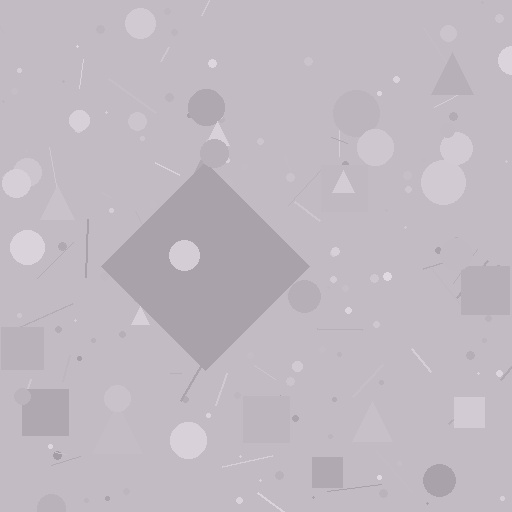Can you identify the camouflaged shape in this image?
The camouflaged shape is a diamond.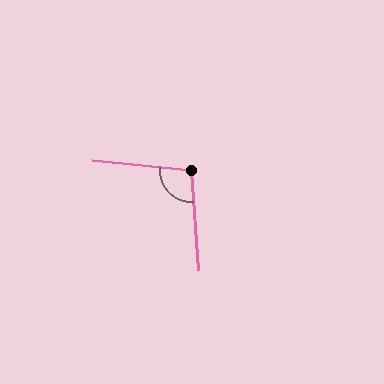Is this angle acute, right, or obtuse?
It is obtuse.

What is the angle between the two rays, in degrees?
Approximately 100 degrees.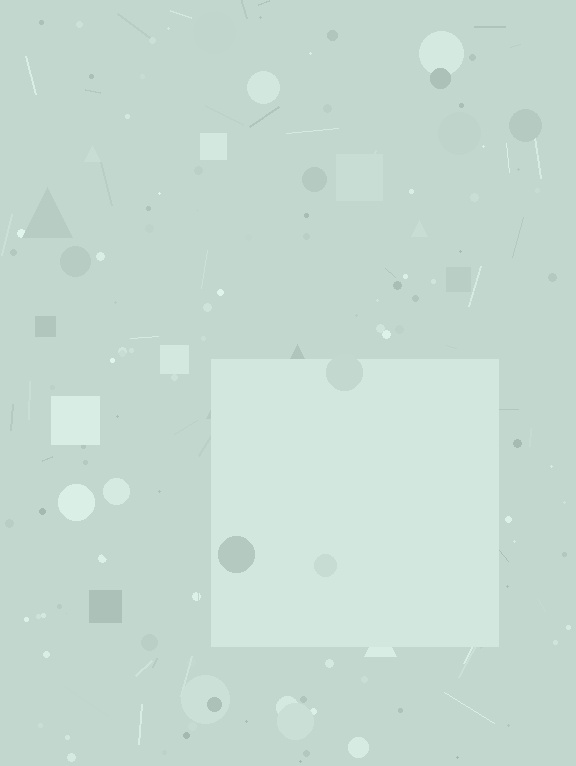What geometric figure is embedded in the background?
A square is embedded in the background.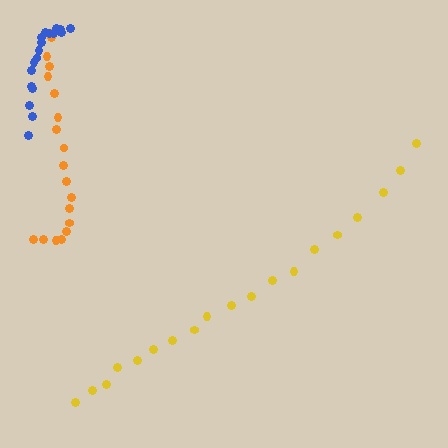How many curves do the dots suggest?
There are 3 distinct paths.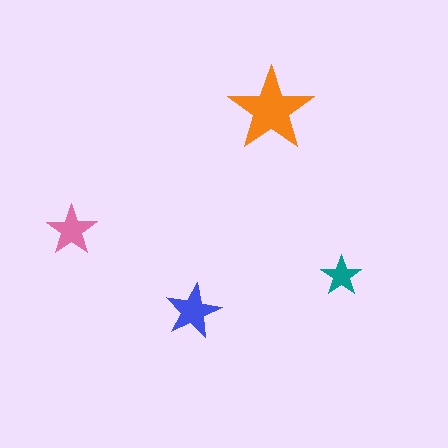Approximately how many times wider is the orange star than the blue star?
About 1.5 times wider.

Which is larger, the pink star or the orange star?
The orange one.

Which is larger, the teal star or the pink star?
The pink one.